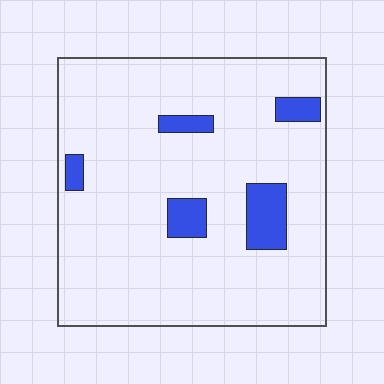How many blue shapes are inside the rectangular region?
5.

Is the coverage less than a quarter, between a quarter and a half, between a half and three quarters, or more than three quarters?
Less than a quarter.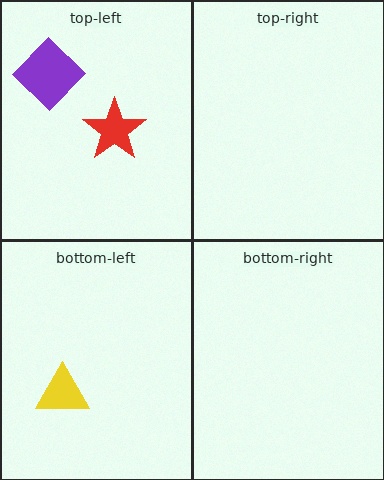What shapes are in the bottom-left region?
The yellow triangle.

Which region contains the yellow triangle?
The bottom-left region.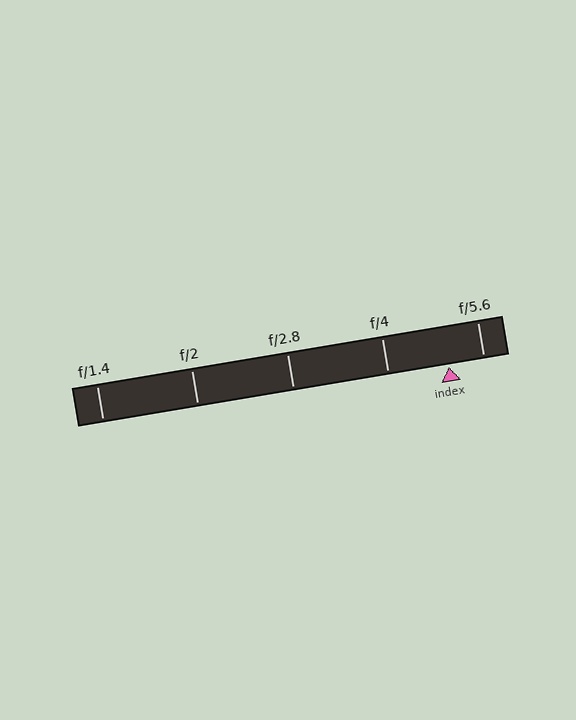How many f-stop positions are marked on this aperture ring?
There are 5 f-stop positions marked.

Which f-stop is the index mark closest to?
The index mark is closest to f/5.6.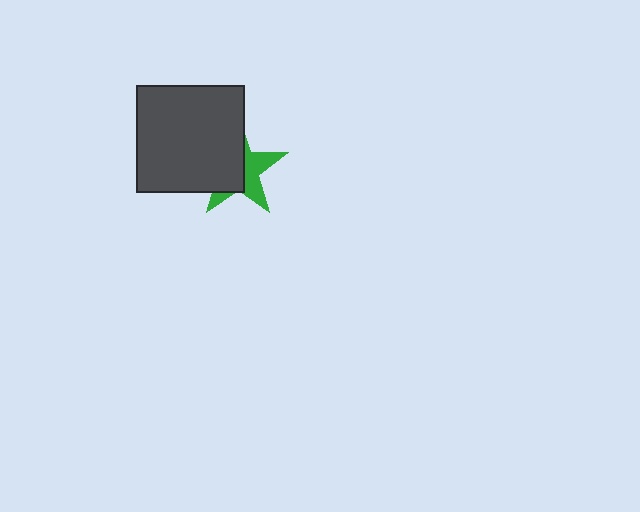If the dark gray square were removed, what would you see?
You would see the complete green star.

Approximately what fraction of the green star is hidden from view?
Roughly 58% of the green star is hidden behind the dark gray square.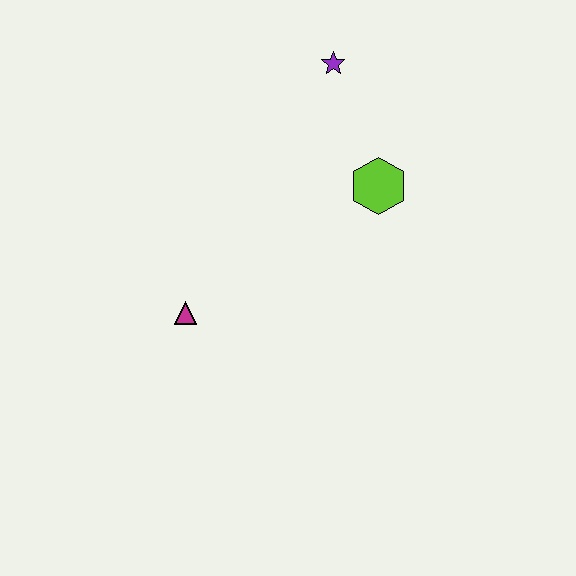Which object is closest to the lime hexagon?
The purple star is closest to the lime hexagon.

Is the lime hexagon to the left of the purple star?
No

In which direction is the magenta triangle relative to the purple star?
The magenta triangle is below the purple star.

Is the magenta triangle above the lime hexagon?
No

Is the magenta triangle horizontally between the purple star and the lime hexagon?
No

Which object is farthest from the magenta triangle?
The purple star is farthest from the magenta triangle.